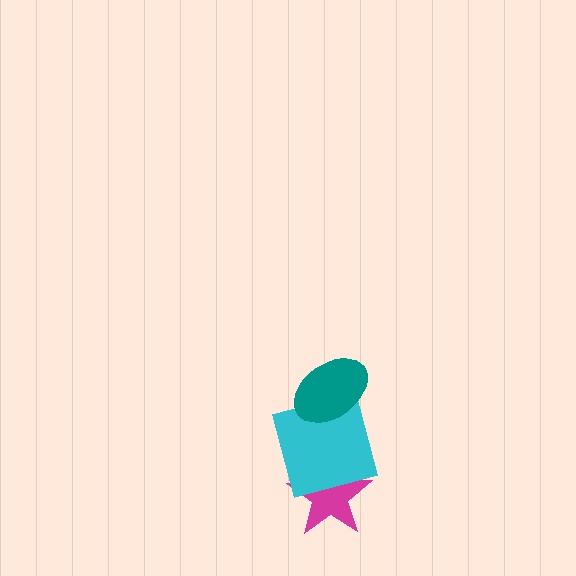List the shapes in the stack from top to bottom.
From top to bottom: the teal ellipse, the cyan square, the magenta star.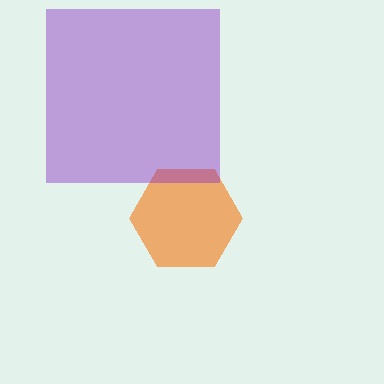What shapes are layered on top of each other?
The layered shapes are: an orange hexagon, a purple square.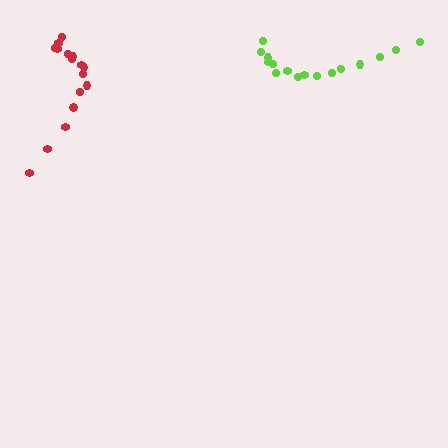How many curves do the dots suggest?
There are 2 distinct paths.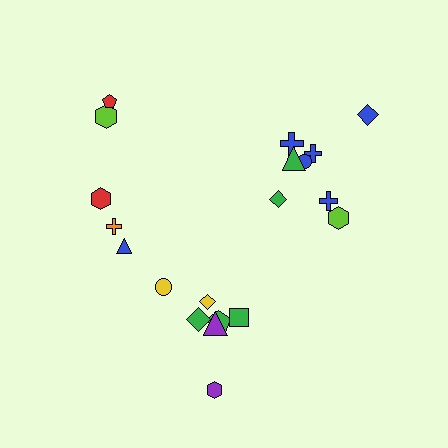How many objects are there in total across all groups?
There are 20 objects.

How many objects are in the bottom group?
There are 7 objects.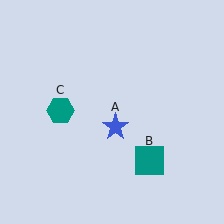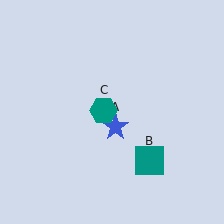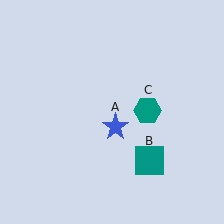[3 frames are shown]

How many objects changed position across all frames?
1 object changed position: teal hexagon (object C).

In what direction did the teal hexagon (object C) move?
The teal hexagon (object C) moved right.